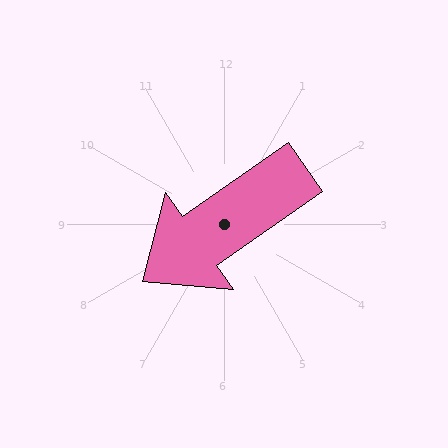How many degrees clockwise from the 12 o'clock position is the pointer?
Approximately 235 degrees.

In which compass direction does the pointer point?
Southwest.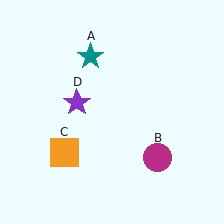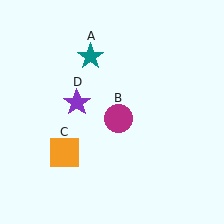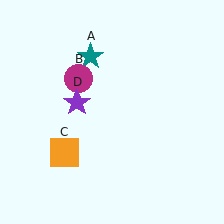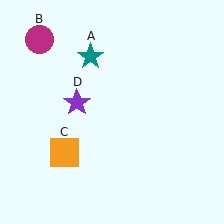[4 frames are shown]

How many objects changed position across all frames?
1 object changed position: magenta circle (object B).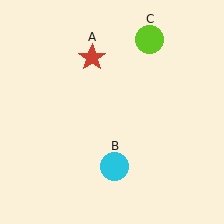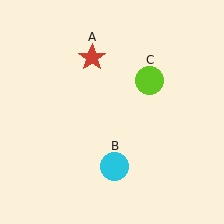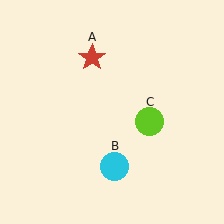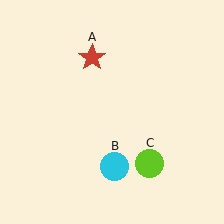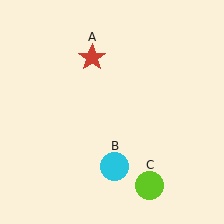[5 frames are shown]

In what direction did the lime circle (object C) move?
The lime circle (object C) moved down.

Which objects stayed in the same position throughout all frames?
Red star (object A) and cyan circle (object B) remained stationary.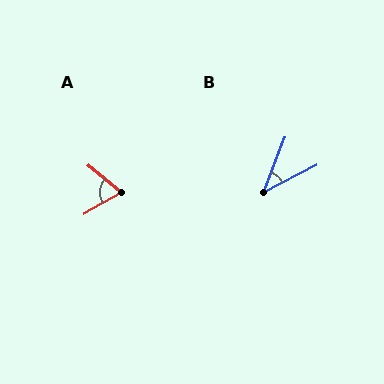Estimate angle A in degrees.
Approximately 69 degrees.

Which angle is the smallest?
B, at approximately 42 degrees.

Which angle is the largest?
A, at approximately 69 degrees.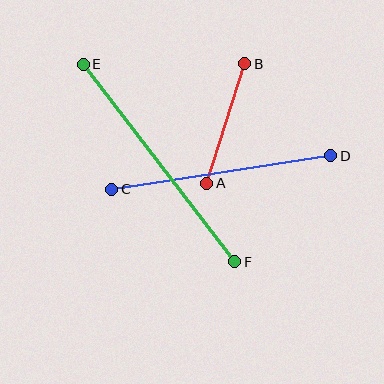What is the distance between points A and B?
The distance is approximately 125 pixels.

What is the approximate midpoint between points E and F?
The midpoint is at approximately (159, 163) pixels.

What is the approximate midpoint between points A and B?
The midpoint is at approximately (226, 124) pixels.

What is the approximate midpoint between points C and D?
The midpoint is at approximately (221, 173) pixels.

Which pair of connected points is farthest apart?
Points E and F are farthest apart.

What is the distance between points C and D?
The distance is approximately 222 pixels.